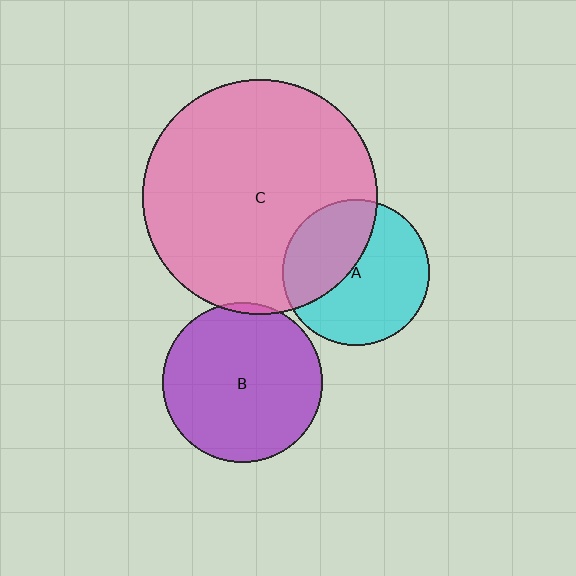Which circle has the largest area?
Circle C (pink).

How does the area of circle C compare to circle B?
Approximately 2.1 times.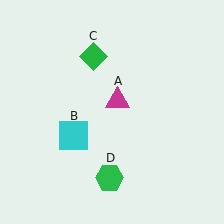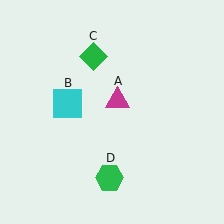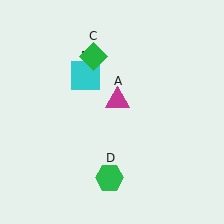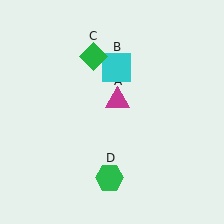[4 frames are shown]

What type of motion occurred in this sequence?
The cyan square (object B) rotated clockwise around the center of the scene.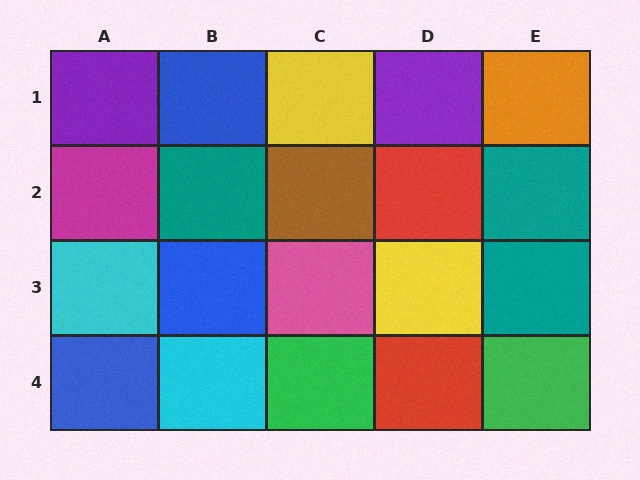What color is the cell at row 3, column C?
Pink.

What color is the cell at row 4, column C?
Green.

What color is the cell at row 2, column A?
Magenta.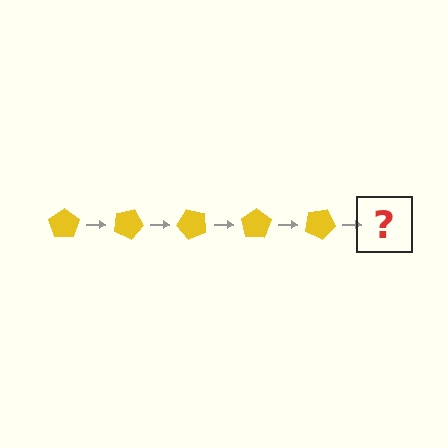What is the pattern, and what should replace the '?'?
The pattern is that the pentagon rotates 25 degrees each step. The '?' should be a yellow pentagon rotated 125 degrees.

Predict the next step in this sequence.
The next step is a yellow pentagon rotated 125 degrees.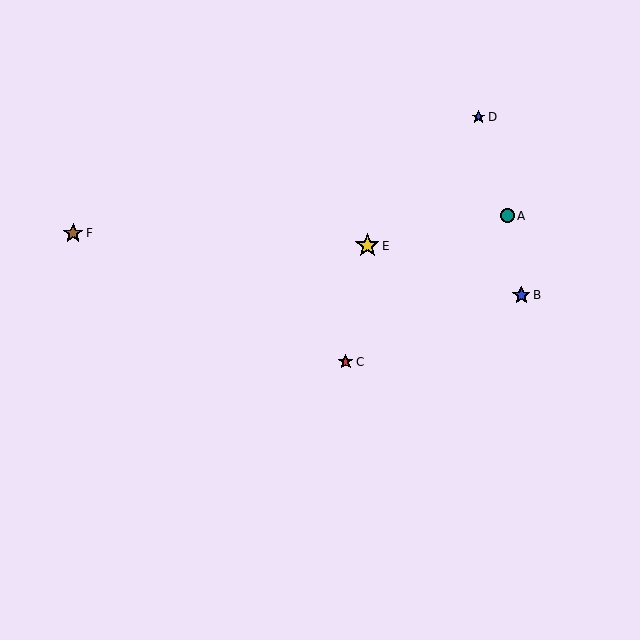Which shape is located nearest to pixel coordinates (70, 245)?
The brown star (labeled F) at (73, 233) is nearest to that location.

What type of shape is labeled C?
Shape C is a red star.